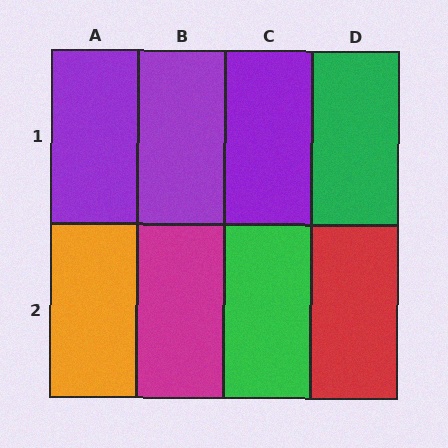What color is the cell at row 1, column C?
Purple.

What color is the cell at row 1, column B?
Purple.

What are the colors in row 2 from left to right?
Orange, magenta, green, red.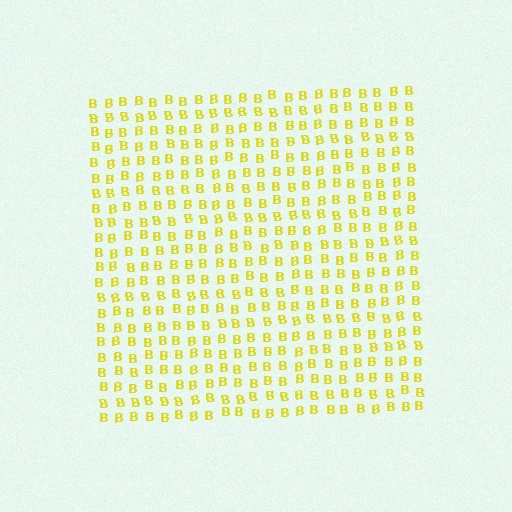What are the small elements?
The small elements are letter B's.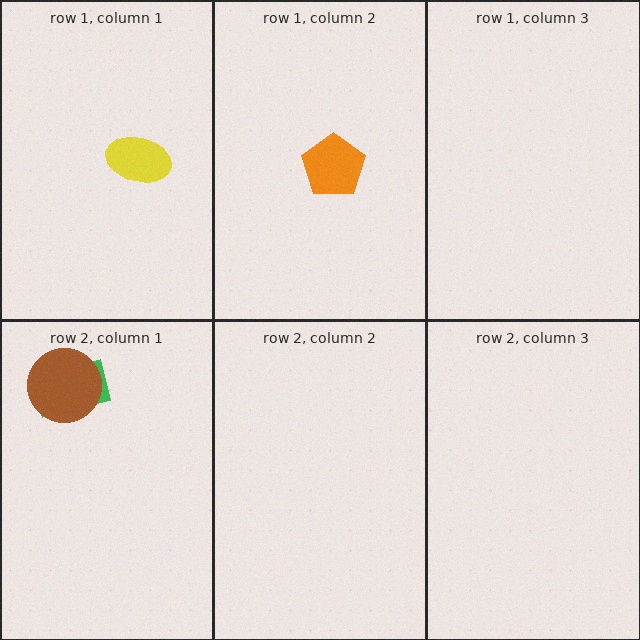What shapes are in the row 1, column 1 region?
The yellow ellipse.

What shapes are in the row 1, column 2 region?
The orange pentagon.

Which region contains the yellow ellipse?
The row 1, column 1 region.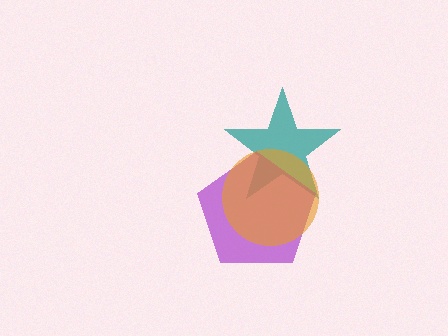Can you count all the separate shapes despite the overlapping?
Yes, there are 3 separate shapes.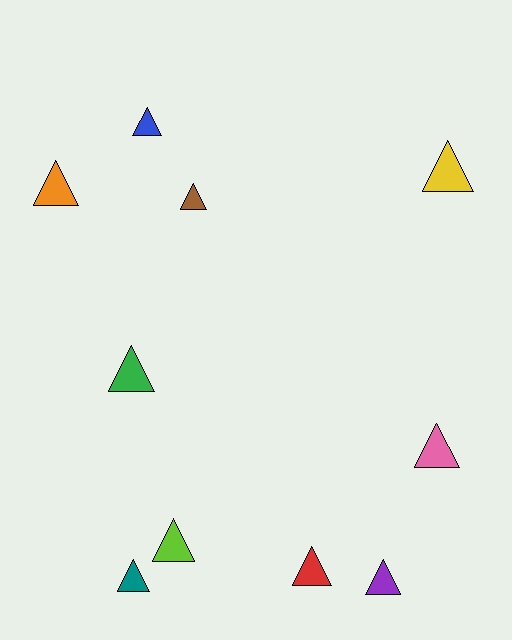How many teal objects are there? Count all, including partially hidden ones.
There is 1 teal object.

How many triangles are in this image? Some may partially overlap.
There are 10 triangles.